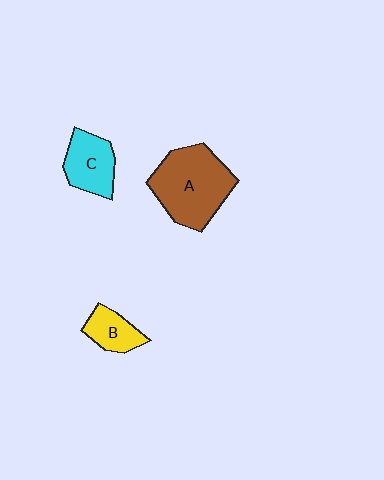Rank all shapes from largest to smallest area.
From largest to smallest: A (brown), C (cyan), B (yellow).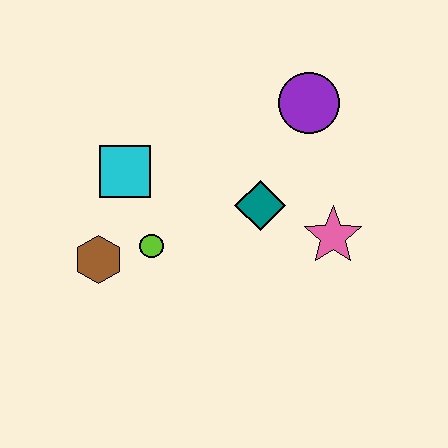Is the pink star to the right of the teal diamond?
Yes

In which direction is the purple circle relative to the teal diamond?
The purple circle is above the teal diamond.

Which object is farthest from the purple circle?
The brown hexagon is farthest from the purple circle.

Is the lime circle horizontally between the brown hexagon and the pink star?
Yes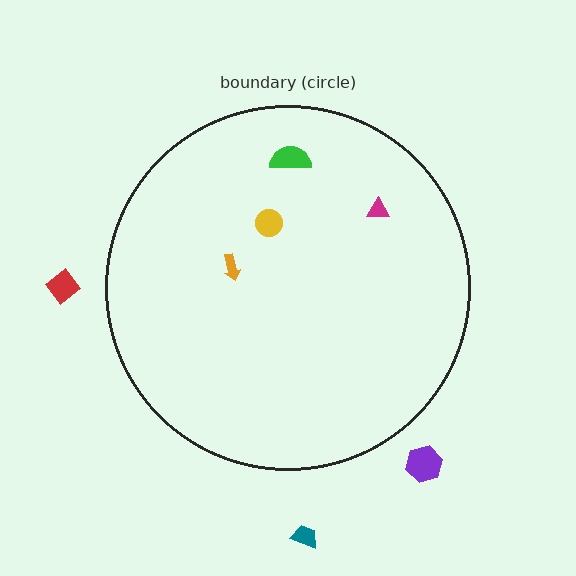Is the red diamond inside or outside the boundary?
Outside.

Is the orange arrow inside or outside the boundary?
Inside.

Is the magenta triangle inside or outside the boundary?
Inside.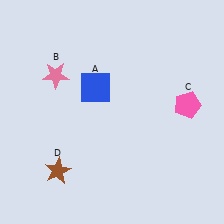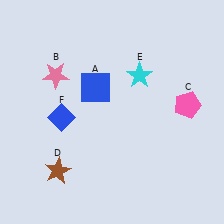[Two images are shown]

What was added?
A cyan star (E), a blue diamond (F) were added in Image 2.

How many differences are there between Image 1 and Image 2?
There are 2 differences between the two images.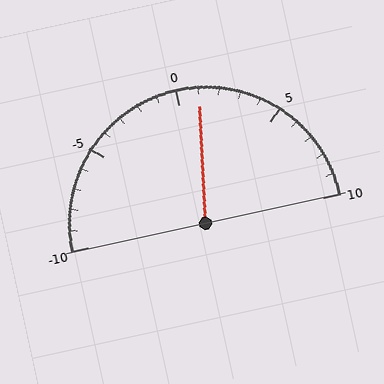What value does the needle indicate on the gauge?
The needle indicates approximately 1.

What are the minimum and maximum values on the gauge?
The gauge ranges from -10 to 10.